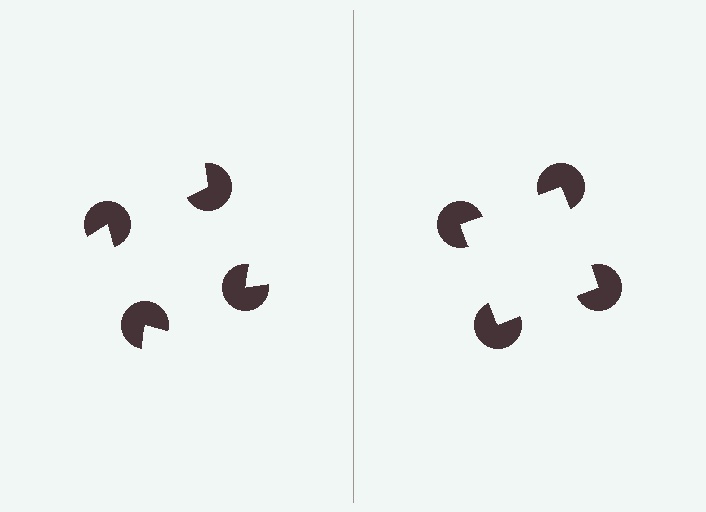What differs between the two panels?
The pac-man discs are positioned identically on both sides; only the wedge orientations differ. On the right they align to a square; on the left they are misaligned.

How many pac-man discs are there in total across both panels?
8 — 4 on each side.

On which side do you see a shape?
An illusory square appears on the right side. On the left side the wedge cuts are rotated, so no coherent shape forms.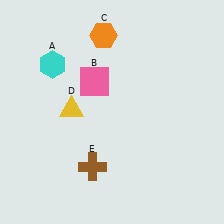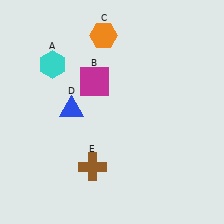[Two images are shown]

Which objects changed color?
B changed from pink to magenta. D changed from yellow to blue.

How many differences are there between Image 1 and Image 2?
There are 2 differences between the two images.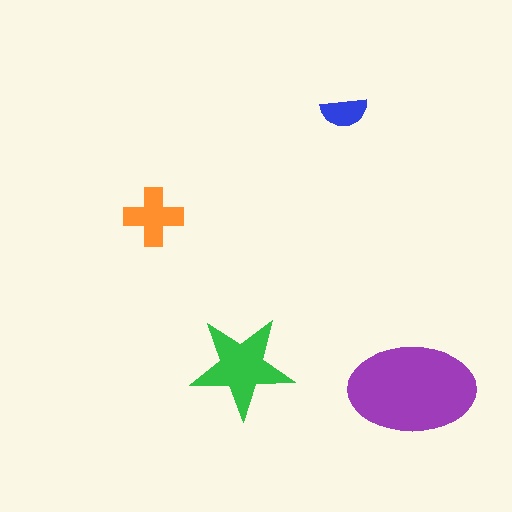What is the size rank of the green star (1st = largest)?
2nd.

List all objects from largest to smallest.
The purple ellipse, the green star, the orange cross, the blue semicircle.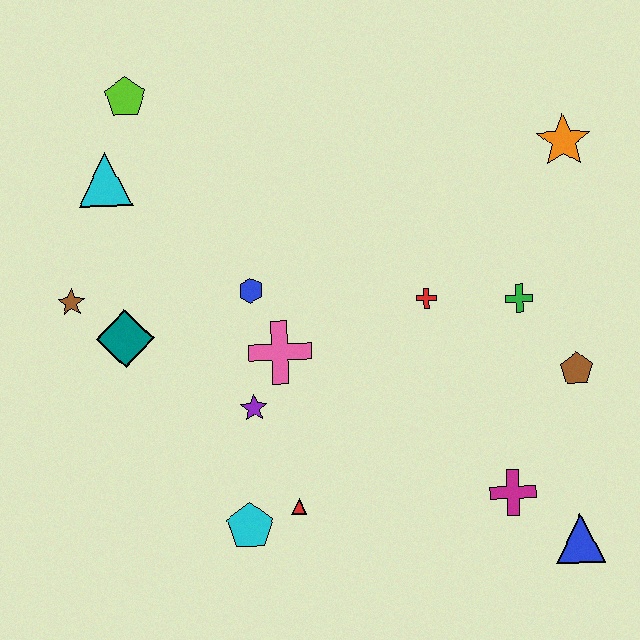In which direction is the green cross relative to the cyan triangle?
The green cross is to the right of the cyan triangle.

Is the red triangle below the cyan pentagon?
No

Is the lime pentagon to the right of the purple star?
No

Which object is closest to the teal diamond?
The brown star is closest to the teal diamond.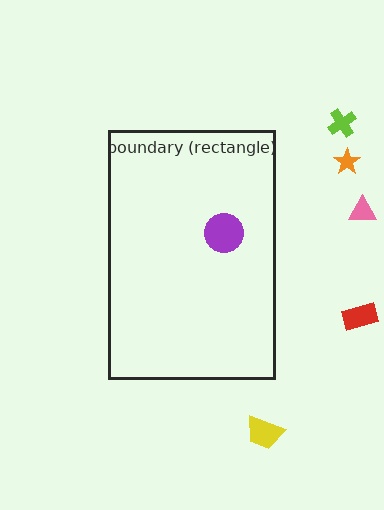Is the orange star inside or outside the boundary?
Outside.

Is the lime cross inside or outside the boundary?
Outside.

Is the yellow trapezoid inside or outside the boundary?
Outside.